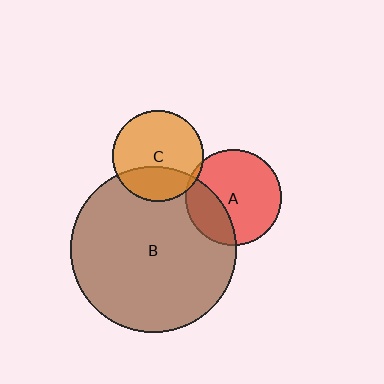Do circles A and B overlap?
Yes.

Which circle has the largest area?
Circle B (brown).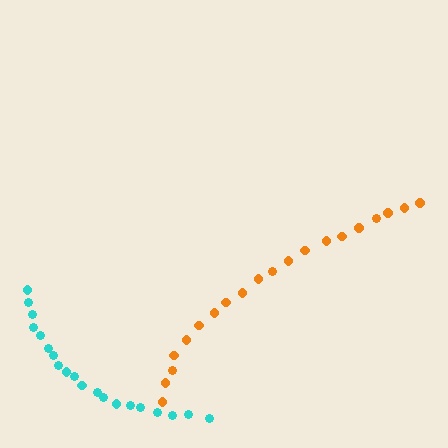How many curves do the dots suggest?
There are 2 distinct paths.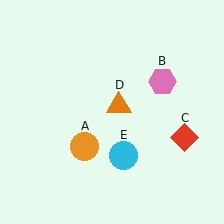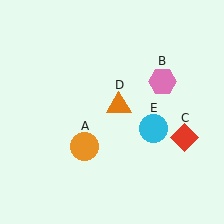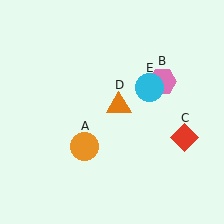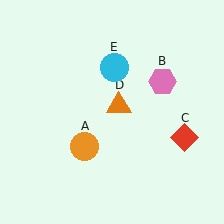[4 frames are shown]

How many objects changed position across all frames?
1 object changed position: cyan circle (object E).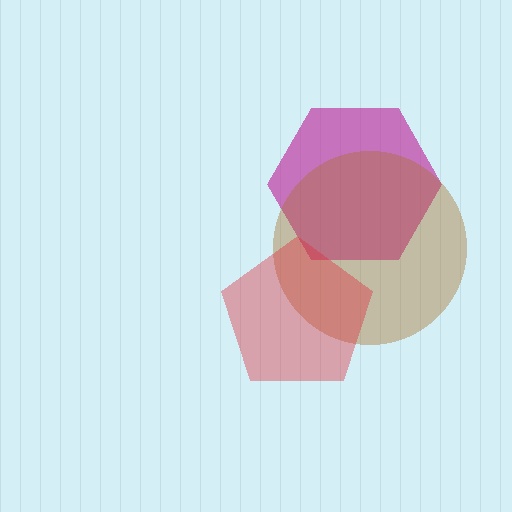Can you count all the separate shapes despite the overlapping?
Yes, there are 3 separate shapes.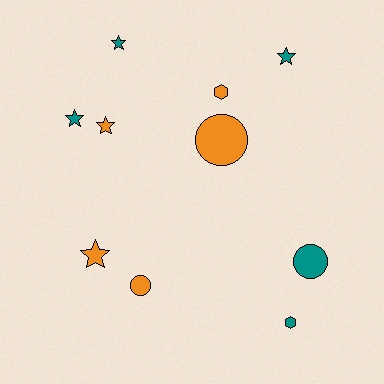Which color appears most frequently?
Orange, with 5 objects.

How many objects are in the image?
There are 10 objects.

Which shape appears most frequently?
Star, with 5 objects.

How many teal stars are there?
There are 3 teal stars.